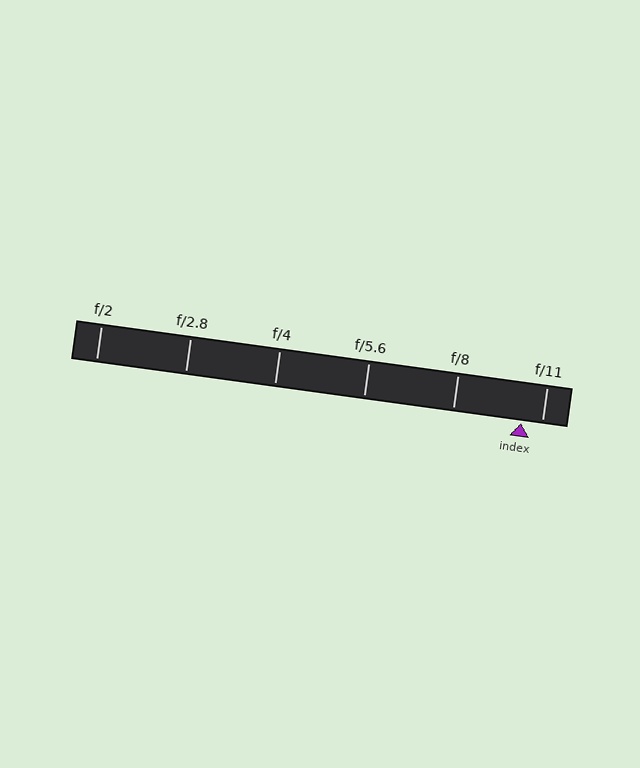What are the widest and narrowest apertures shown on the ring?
The widest aperture shown is f/2 and the narrowest is f/11.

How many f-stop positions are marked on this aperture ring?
There are 6 f-stop positions marked.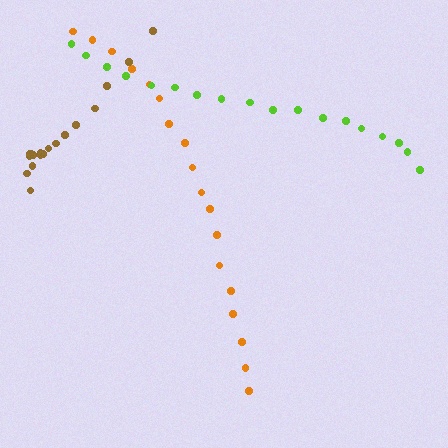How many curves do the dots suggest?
There are 3 distinct paths.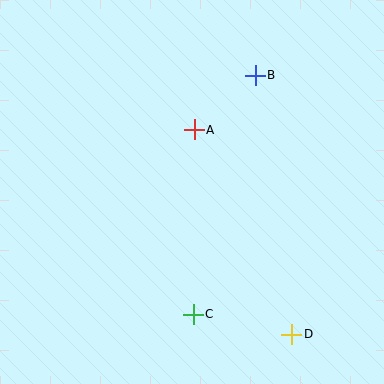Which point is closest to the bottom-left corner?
Point C is closest to the bottom-left corner.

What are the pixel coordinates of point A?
Point A is at (194, 130).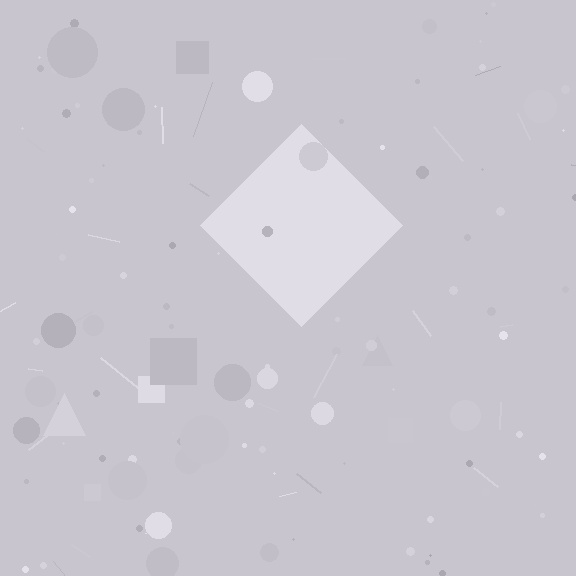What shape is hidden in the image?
A diamond is hidden in the image.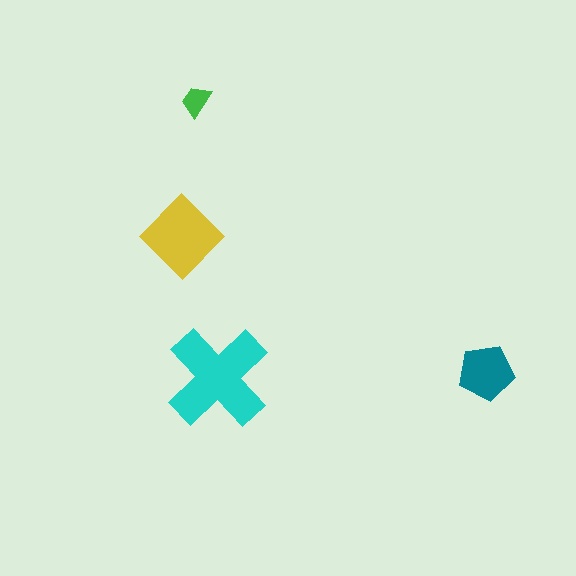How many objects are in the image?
There are 4 objects in the image.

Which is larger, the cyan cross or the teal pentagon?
The cyan cross.